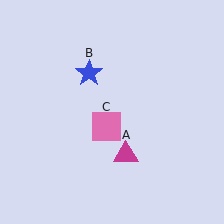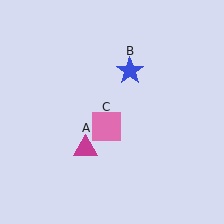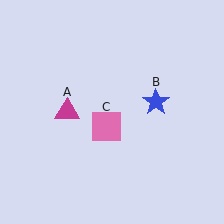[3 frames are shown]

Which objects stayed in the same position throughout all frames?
Pink square (object C) remained stationary.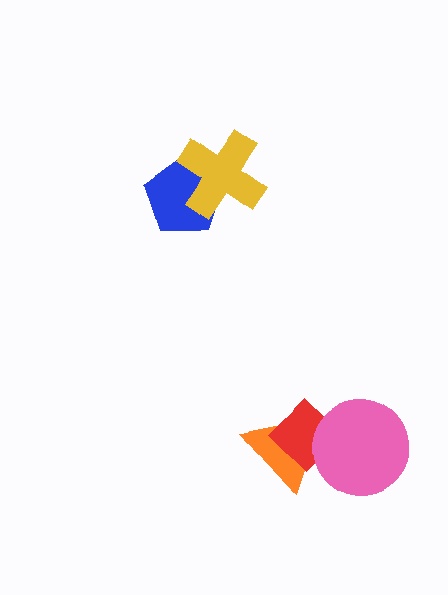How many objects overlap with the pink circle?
2 objects overlap with the pink circle.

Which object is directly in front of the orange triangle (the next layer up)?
The red diamond is directly in front of the orange triangle.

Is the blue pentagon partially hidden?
Yes, it is partially covered by another shape.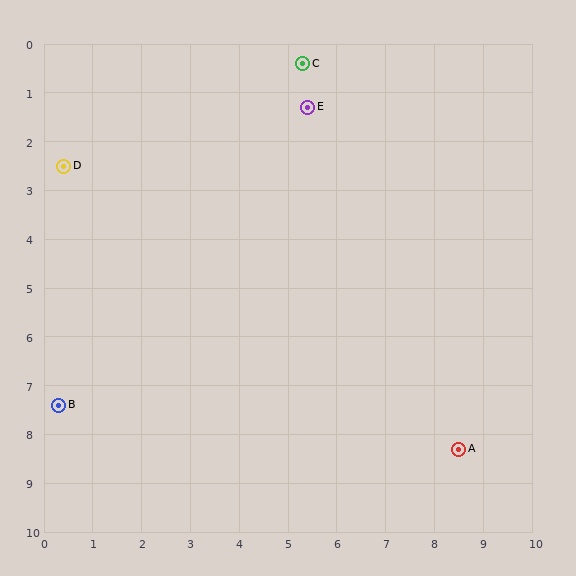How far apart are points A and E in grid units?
Points A and E are about 7.7 grid units apart.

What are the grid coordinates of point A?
Point A is at approximately (8.5, 8.3).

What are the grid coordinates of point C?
Point C is at approximately (5.3, 0.4).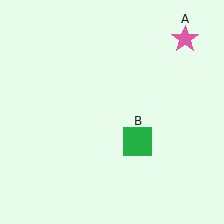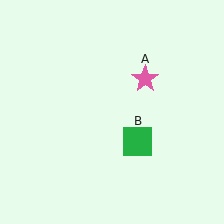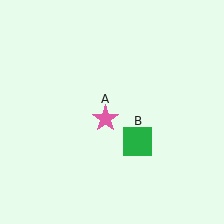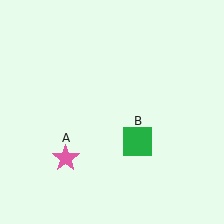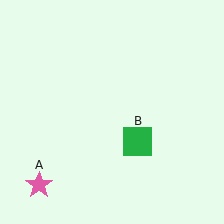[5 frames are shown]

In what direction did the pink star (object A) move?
The pink star (object A) moved down and to the left.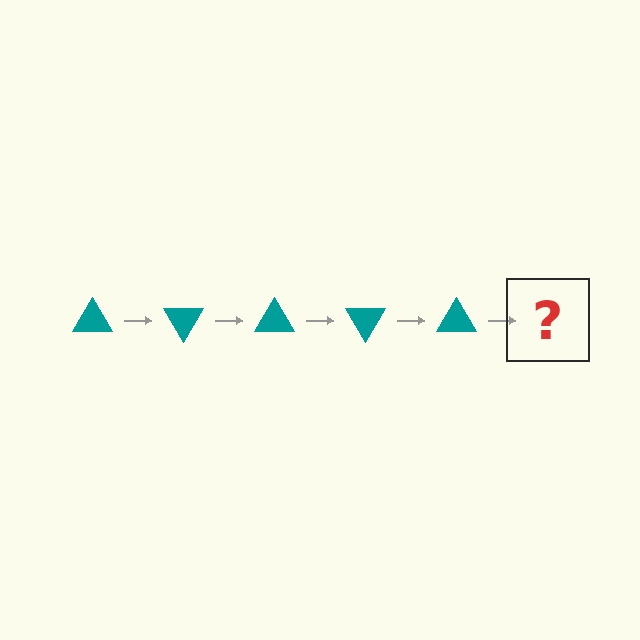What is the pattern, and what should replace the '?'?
The pattern is that the triangle rotates 60 degrees each step. The '?' should be a teal triangle rotated 300 degrees.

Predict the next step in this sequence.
The next step is a teal triangle rotated 300 degrees.